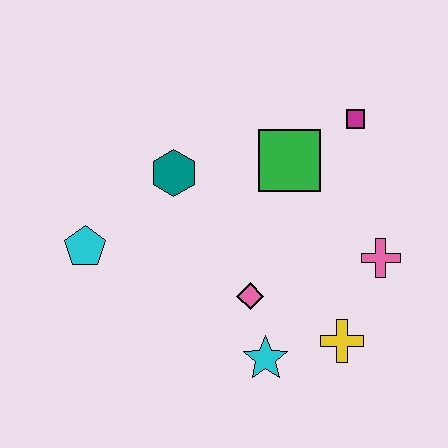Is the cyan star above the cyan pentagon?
No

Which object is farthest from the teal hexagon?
The yellow cross is farthest from the teal hexagon.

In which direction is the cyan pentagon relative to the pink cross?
The cyan pentagon is to the left of the pink cross.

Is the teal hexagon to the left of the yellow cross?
Yes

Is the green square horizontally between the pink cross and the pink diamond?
Yes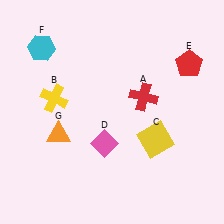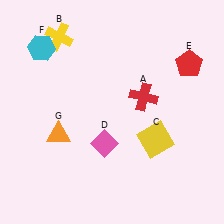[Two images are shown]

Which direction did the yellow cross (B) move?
The yellow cross (B) moved up.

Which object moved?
The yellow cross (B) moved up.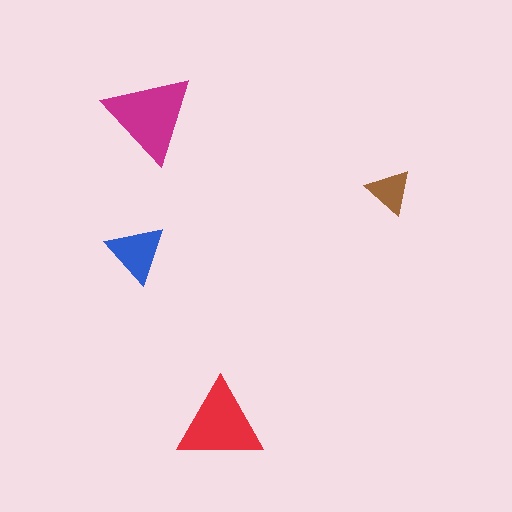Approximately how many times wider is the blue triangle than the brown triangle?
About 1.5 times wider.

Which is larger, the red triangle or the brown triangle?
The red one.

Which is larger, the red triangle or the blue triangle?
The red one.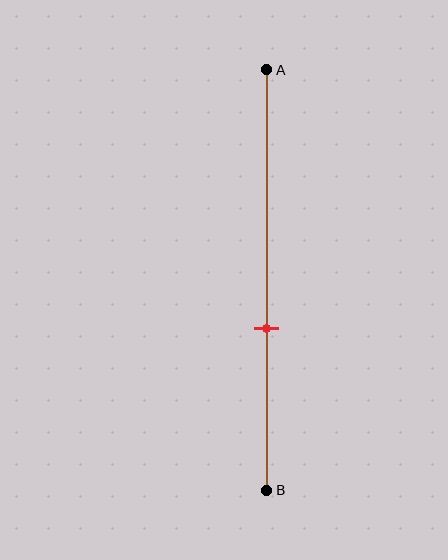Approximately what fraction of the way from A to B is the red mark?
The red mark is approximately 60% of the way from A to B.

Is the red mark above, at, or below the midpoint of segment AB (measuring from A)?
The red mark is below the midpoint of segment AB.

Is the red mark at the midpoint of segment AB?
No, the mark is at about 60% from A, not at the 50% midpoint.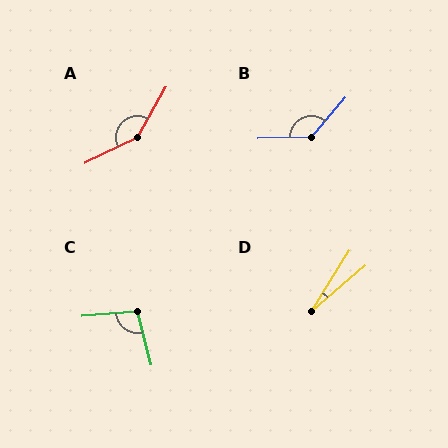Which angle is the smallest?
D, at approximately 18 degrees.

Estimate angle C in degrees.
Approximately 100 degrees.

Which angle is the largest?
A, at approximately 145 degrees.